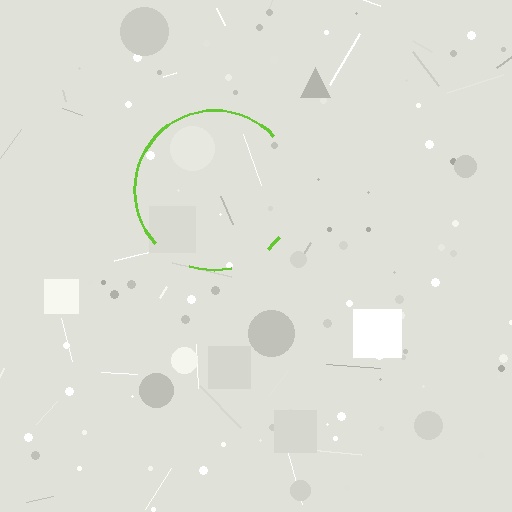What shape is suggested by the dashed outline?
The dashed outline suggests a circle.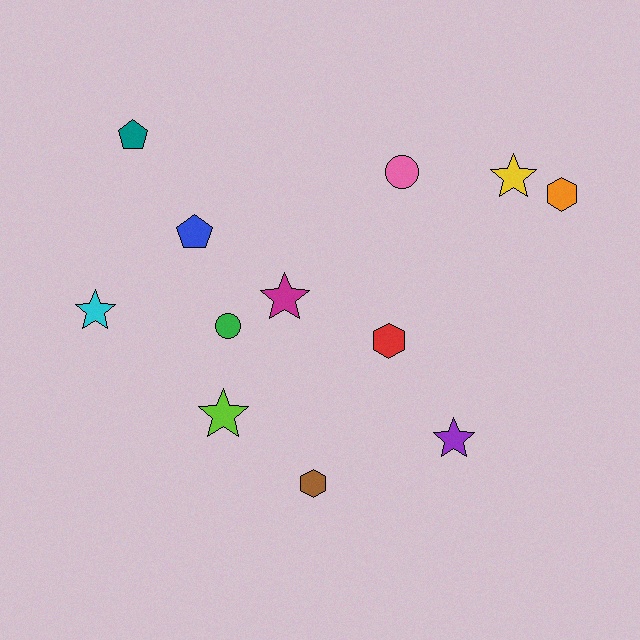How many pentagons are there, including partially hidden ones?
There are 2 pentagons.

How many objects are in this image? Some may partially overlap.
There are 12 objects.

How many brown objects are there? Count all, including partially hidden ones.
There is 1 brown object.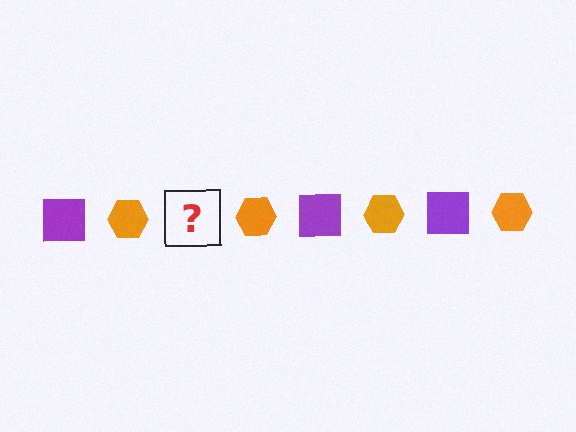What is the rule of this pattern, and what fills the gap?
The rule is that the pattern alternates between purple square and orange hexagon. The gap should be filled with a purple square.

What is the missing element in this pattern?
The missing element is a purple square.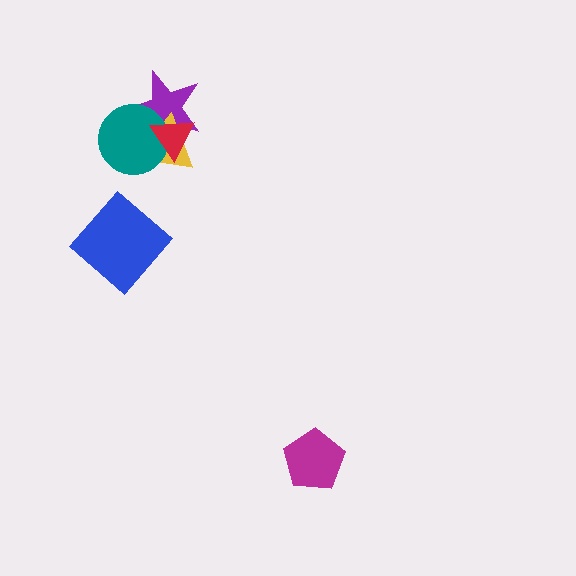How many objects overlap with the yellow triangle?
3 objects overlap with the yellow triangle.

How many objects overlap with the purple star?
3 objects overlap with the purple star.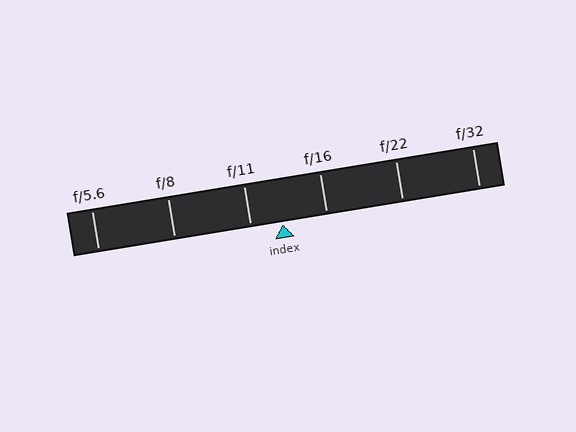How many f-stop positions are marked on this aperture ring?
There are 6 f-stop positions marked.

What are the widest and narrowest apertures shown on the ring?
The widest aperture shown is f/5.6 and the narrowest is f/32.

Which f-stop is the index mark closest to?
The index mark is closest to f/11.